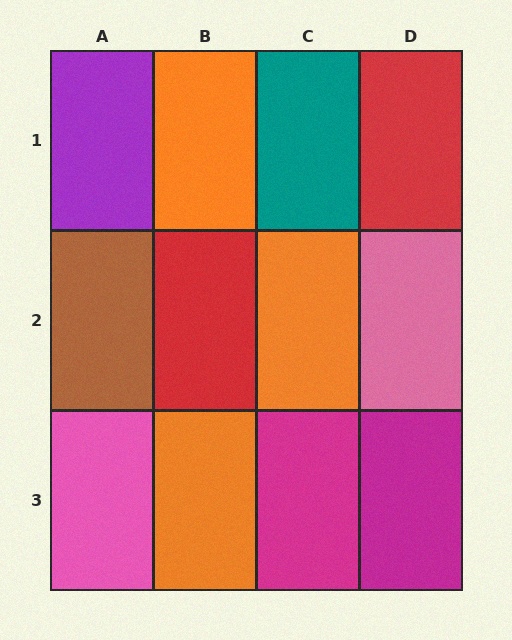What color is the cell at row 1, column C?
Teal.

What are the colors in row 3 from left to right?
Pink, orange, magenta, magenta.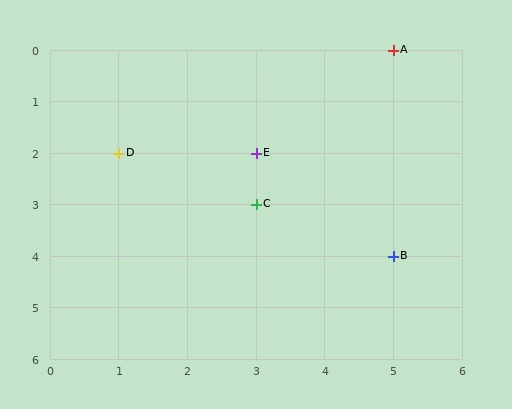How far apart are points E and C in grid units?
Points E and C are 1 row apart.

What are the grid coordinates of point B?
Point B is at grid coordinates (5, 4).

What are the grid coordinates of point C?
Point C is at grid coordinates (3, 3).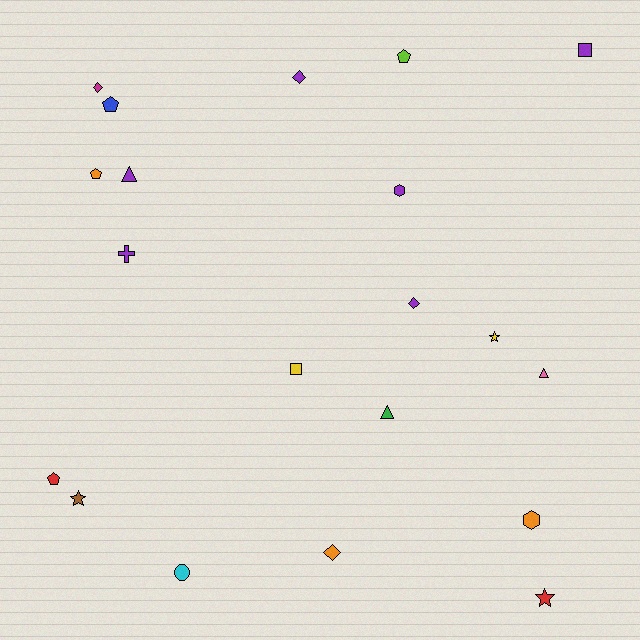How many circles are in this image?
There is 1 circle.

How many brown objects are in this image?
There is 1 brown object.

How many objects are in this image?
There are 20 objects.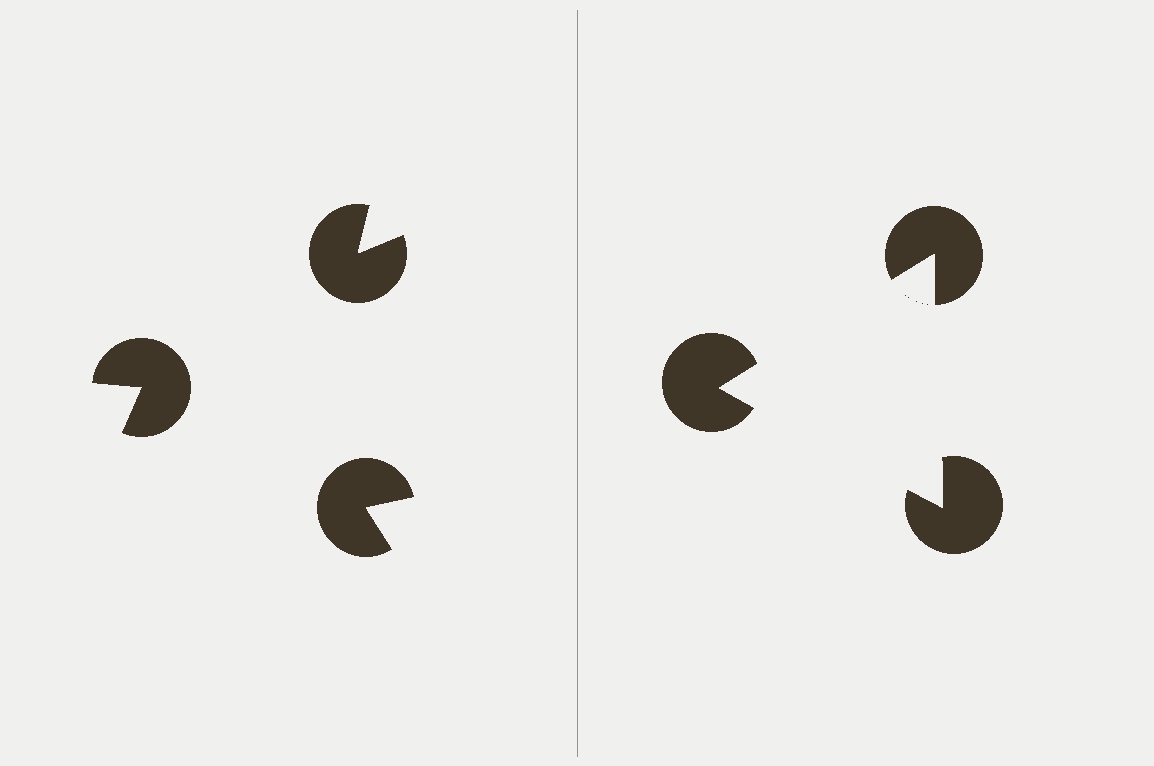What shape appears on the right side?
An illusory triangle.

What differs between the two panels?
The pac-man discs are positioned identically on both sides; only the wedge orientations differ. On the right they align to a triangle; on the left they are misaligned.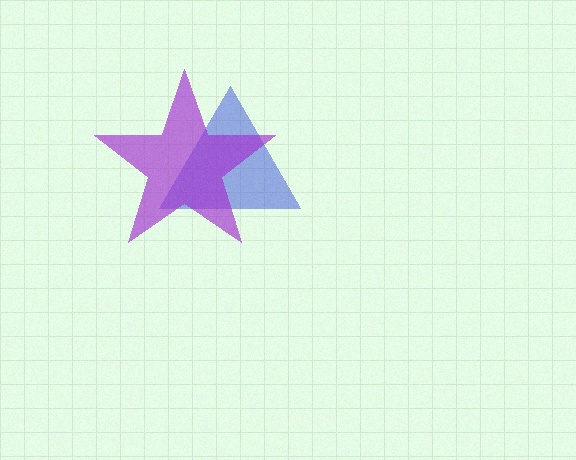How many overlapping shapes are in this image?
There are 2 overlapping shapes in the image.